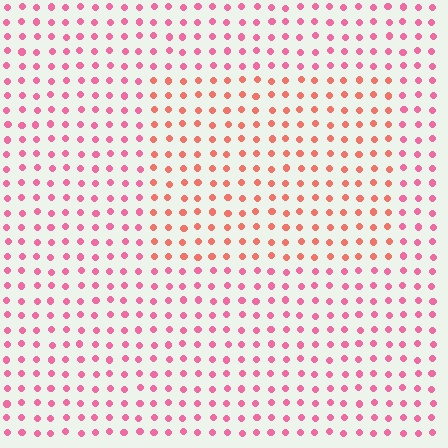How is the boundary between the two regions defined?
The boundary is defined purely by a slight shift in hue (about 31 degrees). Spacing, size, and orientation are identical on both sides.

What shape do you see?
I see a rectangle.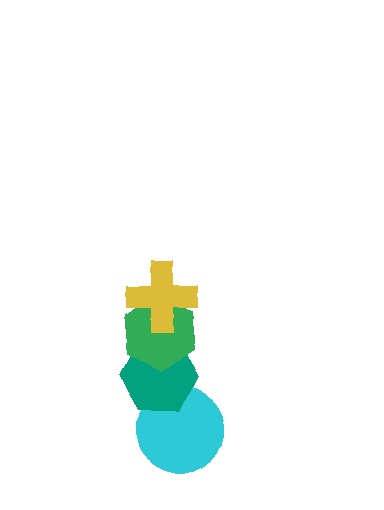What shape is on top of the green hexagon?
The yellow cross is on top of the green hexagon.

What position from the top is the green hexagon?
The green hexagon is 2nd from the top.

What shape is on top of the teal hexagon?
The green hexagon is on top of the teal hexagon.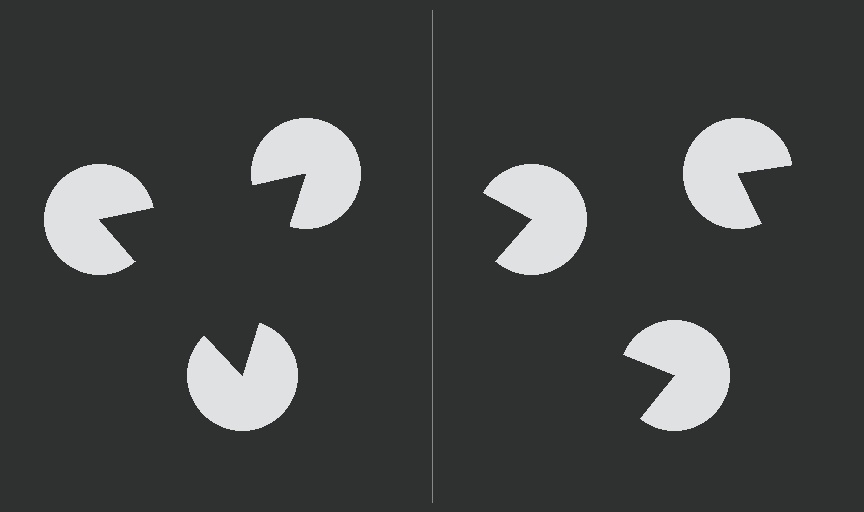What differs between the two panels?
The pac-man discs are positioned identically on both sides; only the wedge orientations differ. On the left they align to a triangle; on the right they are misaligned.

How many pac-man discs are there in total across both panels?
6 — 3 on each side.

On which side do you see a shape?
An illusory triangle appears on the left side. On the right side the wedge cuts are rotated, so no coherent shape forms.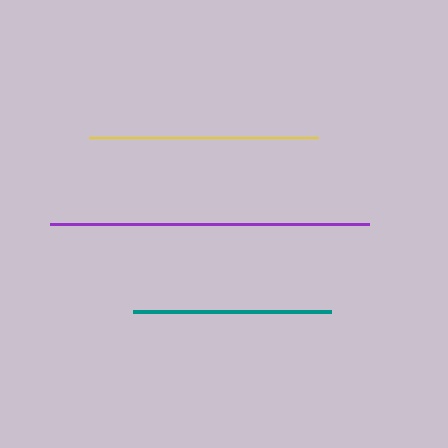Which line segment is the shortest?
The teal line is the shortest at approximately 198 pixels.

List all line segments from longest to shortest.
From longest to shortest: purple, yellow, teal.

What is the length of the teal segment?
The teal segment is approximately 198 pixels long.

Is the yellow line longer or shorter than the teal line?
The yellow line is longer than the teal line.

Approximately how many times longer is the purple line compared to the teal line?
The purple line is approximately 1.6 times the length of the teal line.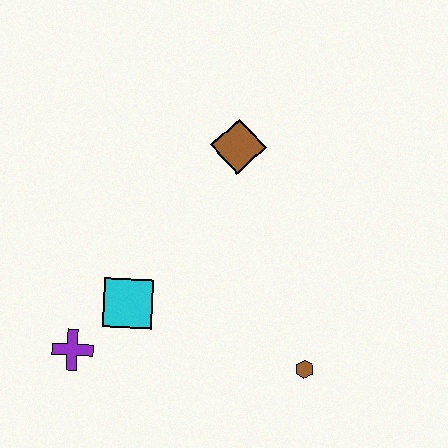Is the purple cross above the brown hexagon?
Yes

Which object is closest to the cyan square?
The purple cross is closest to the cyan square.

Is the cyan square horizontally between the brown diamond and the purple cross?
Yes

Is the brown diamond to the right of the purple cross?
Yes